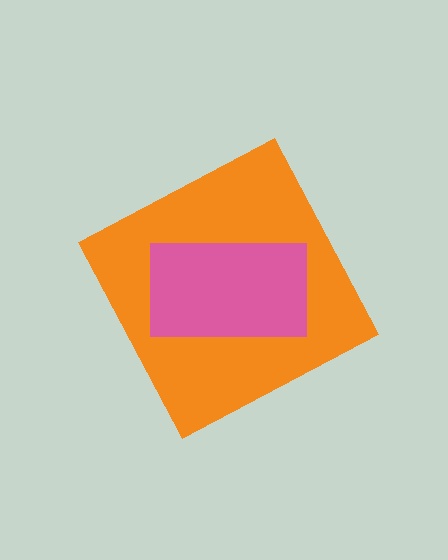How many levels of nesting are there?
2.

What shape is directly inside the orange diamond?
The pink rectangle.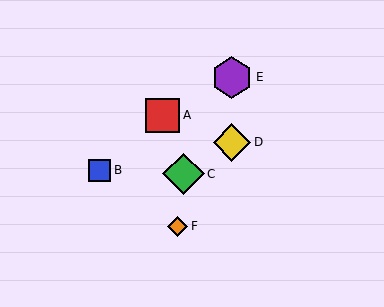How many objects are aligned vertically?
2 objects (D, E) are aligned vertically.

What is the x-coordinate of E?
Object E is at x≈232.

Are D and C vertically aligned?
No, D is at x≈232 and C is at x≈184.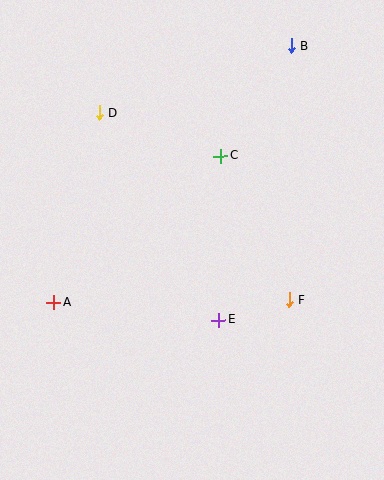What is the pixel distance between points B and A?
The distance between B and A is 349 pixels.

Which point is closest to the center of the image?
Point E at (219, 320) is closest to the center.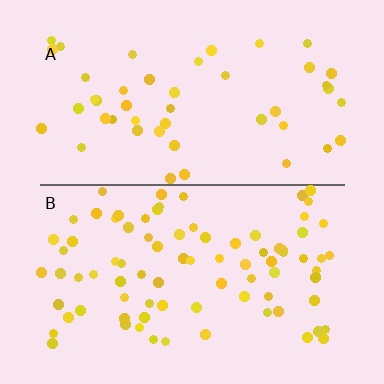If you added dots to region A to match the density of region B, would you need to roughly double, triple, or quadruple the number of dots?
Approximately double.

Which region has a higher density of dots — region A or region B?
B (the bottom).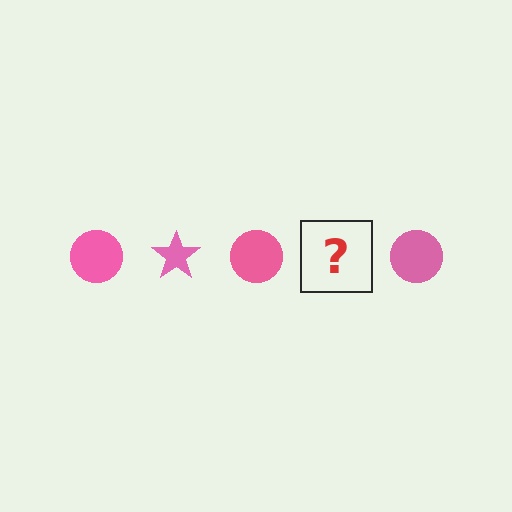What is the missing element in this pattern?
The missing element is a pink star.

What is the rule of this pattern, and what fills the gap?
The rule is that the pattern cycles through circle, star shapes in pink. The gap should be filled with a pink star.